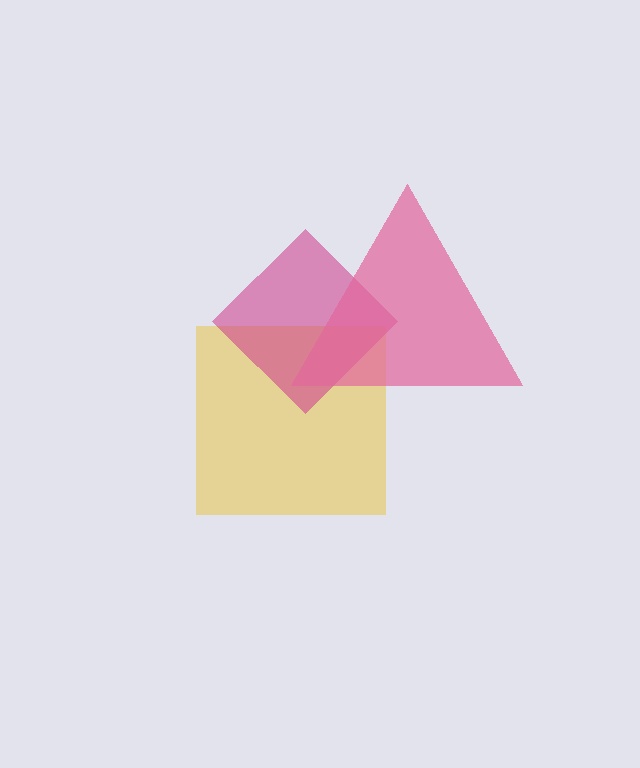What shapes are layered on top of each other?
The layered shapes are: a yellow square, a magenta diamond, a pink triangle.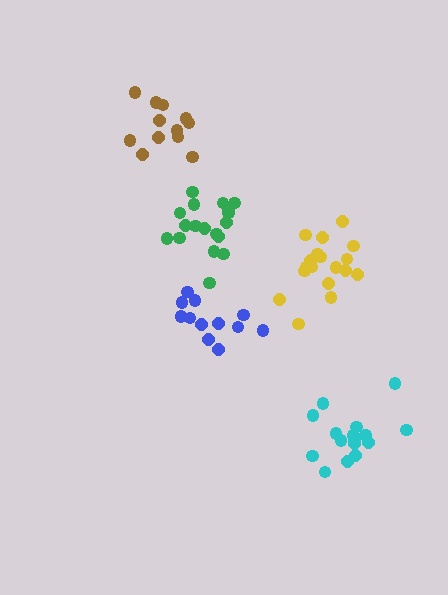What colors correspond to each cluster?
The clusters are colored: blue, cyan, yellow, green, brown.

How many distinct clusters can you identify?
There are 5 distinct clusters.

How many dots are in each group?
Group 1: 12 dots, Group 2: 16 dots, Group 3: 18 dots, Group 4: 18 dots, Group 5: 12 dots (76 total).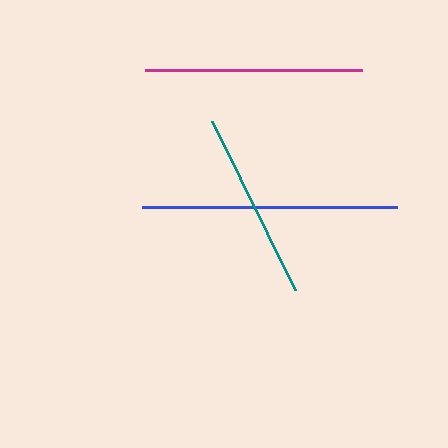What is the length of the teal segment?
The teal segment is approximately 189 pixels long.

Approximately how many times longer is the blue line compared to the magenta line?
The blue line is approximately 1.2 times the length of the magenta line.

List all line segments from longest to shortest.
From longest to shortest: blue, magenta, teal.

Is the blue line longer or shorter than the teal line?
The blue line is longer than the teal line.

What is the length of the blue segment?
The blue segment is approximately 255 pixels long.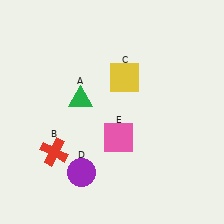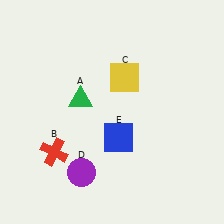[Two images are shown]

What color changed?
The square (E) changed from pink in Image 1 to blue in Image 2.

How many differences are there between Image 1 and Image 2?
There is 1 difference between the two images.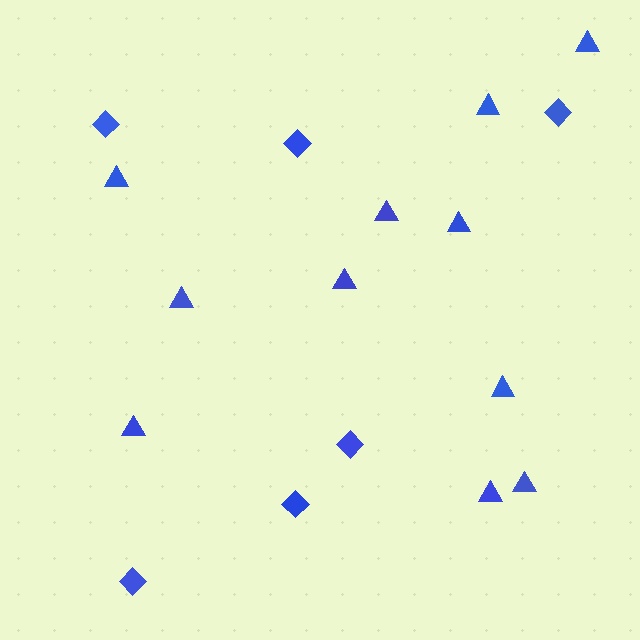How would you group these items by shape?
There are 2 groups: one group of diamonds (6) and one group of triangles (11).